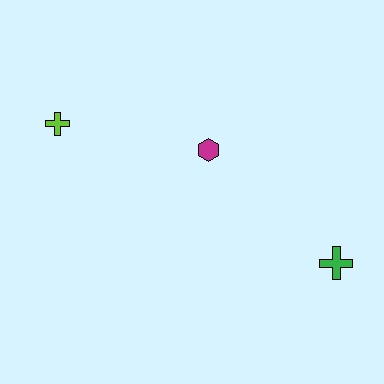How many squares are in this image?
There are no squares.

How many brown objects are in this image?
There are no brown objects.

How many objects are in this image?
There are 3 objects.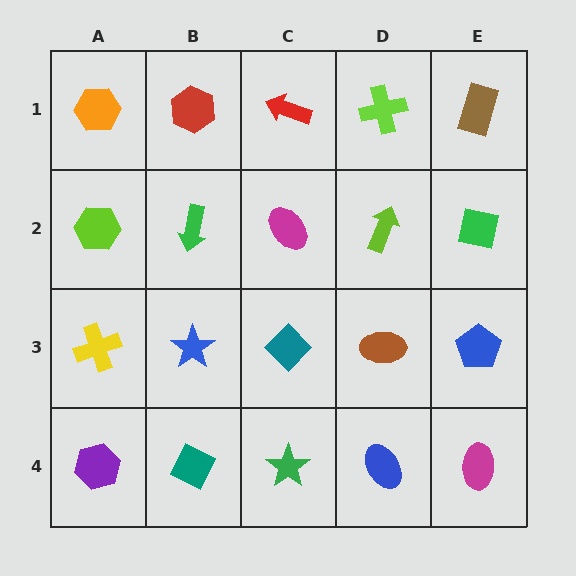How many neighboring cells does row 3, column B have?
4.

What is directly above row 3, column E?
A green square.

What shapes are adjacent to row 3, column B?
A green arrow (row 2, column B), a teal diamond (row 4, column B), a yellow cross (row 3, column A), a teal diamond (row 3, column C).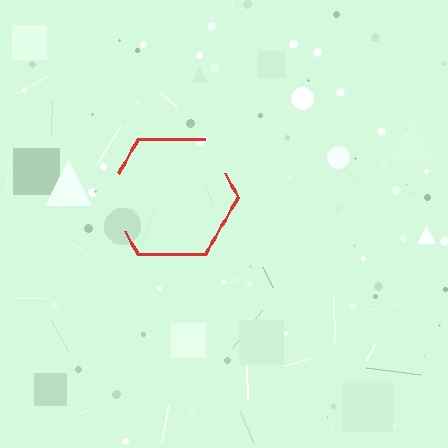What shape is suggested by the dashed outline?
The dashed outline suggests a hexagon.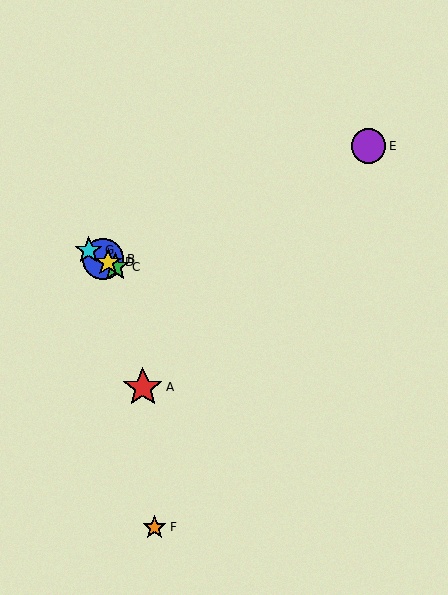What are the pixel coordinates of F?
Object F is at (154, 527).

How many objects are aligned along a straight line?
4 objects (B, C, D, G) are aligned along a straight line.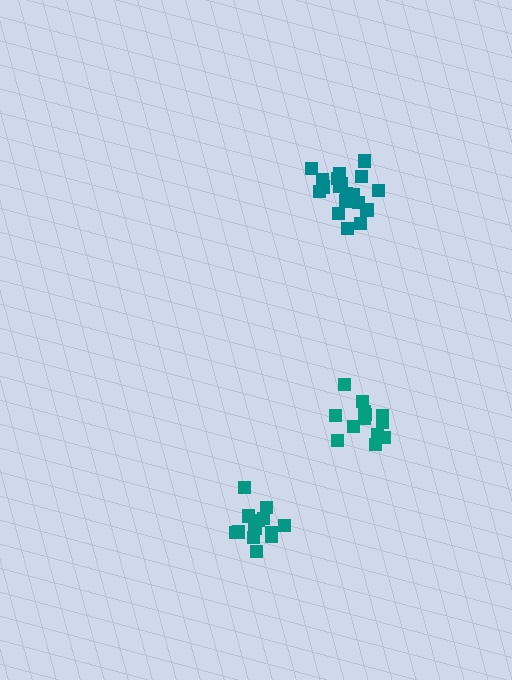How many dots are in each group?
Group 1: 19 dots, Group 2: 14 dots, Group 3: 13 dots (46 total).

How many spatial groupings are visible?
There are 3 spatial groupings.